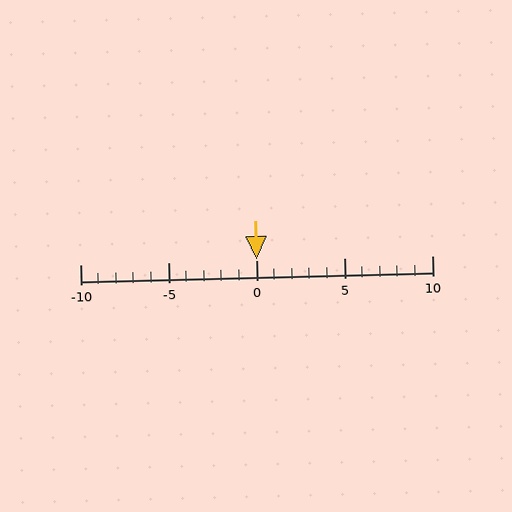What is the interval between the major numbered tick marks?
The major tick marks are spaced 5 units apart.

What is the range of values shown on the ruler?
The ruler shows values from -10 to 10.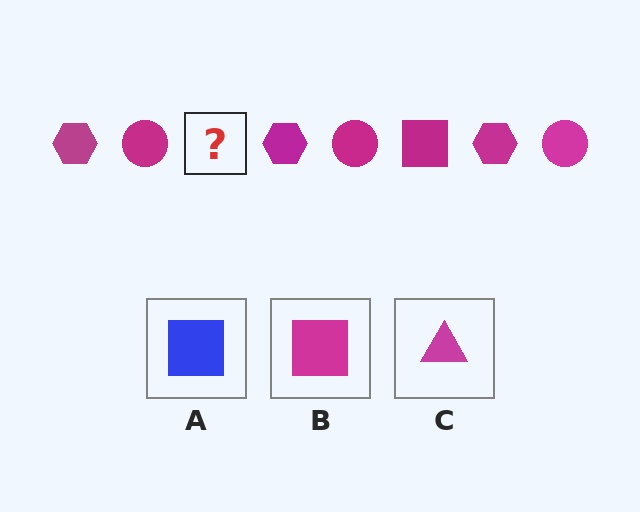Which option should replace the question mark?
Option B.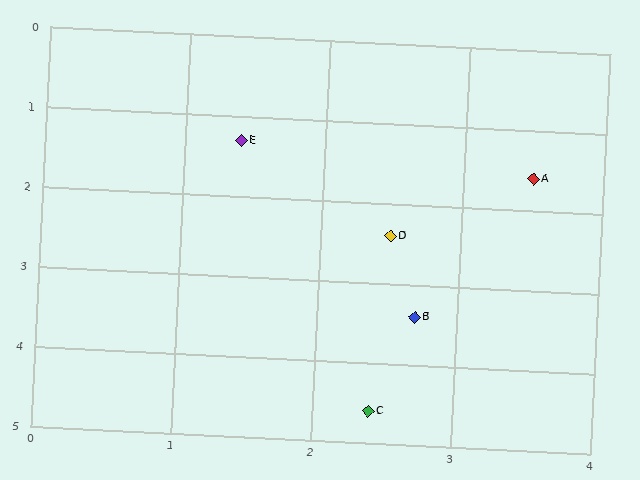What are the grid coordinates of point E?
Point E is at approximately (1.4, 1.3).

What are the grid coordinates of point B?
Point B is at approximately (2.7, 3.4).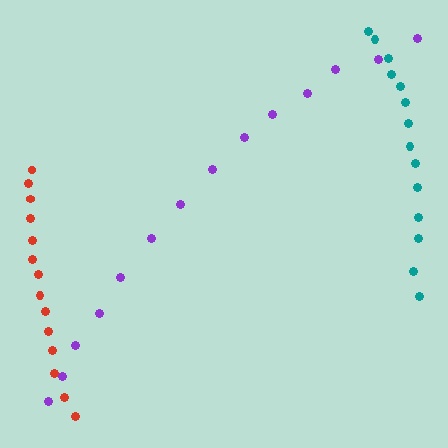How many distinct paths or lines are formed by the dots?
There are 3 distinct paths.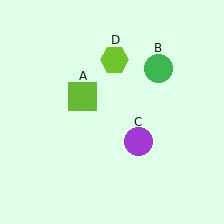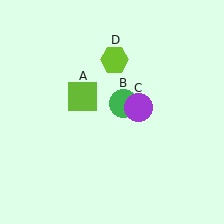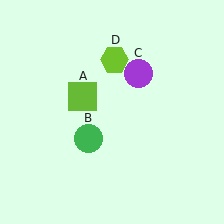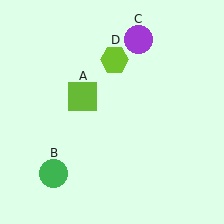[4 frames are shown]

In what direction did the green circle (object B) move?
The green circle (object B) moved down and to the left.